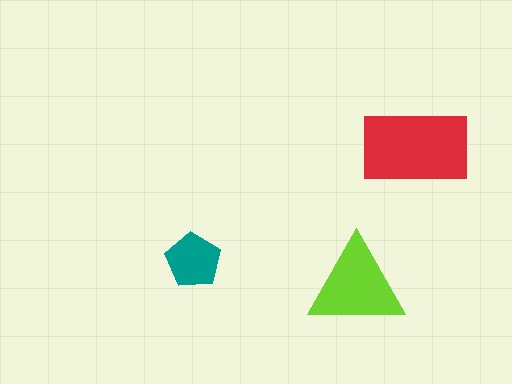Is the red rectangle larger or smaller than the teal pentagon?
Larger.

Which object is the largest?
The red rectangle.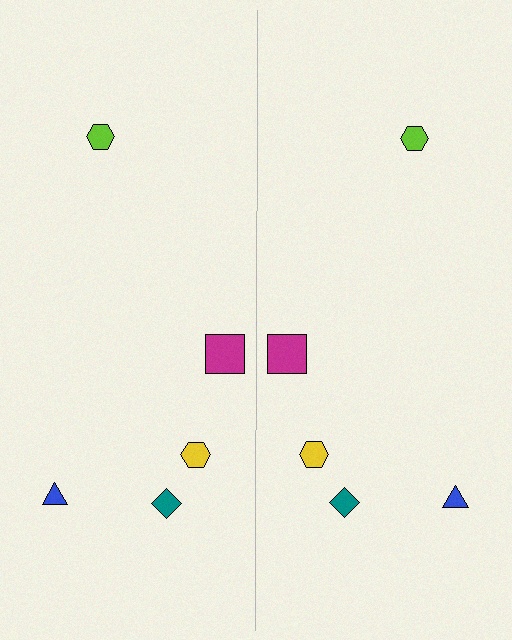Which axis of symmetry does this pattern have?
The pattern has a vertical axis of symmetry running through the center of the image.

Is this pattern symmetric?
Yes, this pattern has bilateral (reflection) symmetry.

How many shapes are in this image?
There are 10 shapes in this image.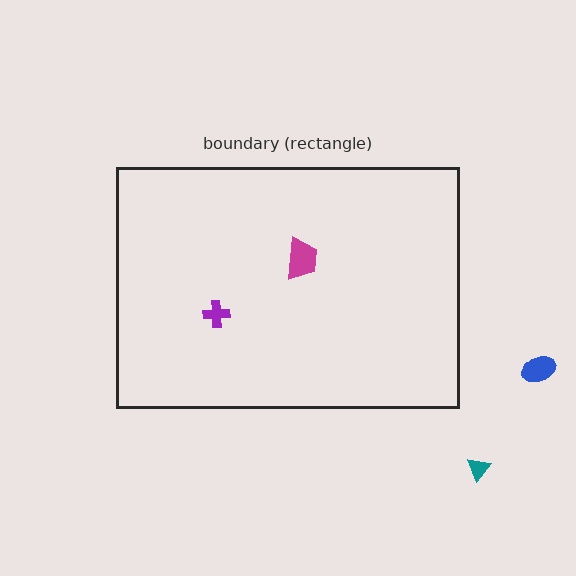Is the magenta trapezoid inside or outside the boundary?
Inside.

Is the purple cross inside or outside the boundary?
Inside.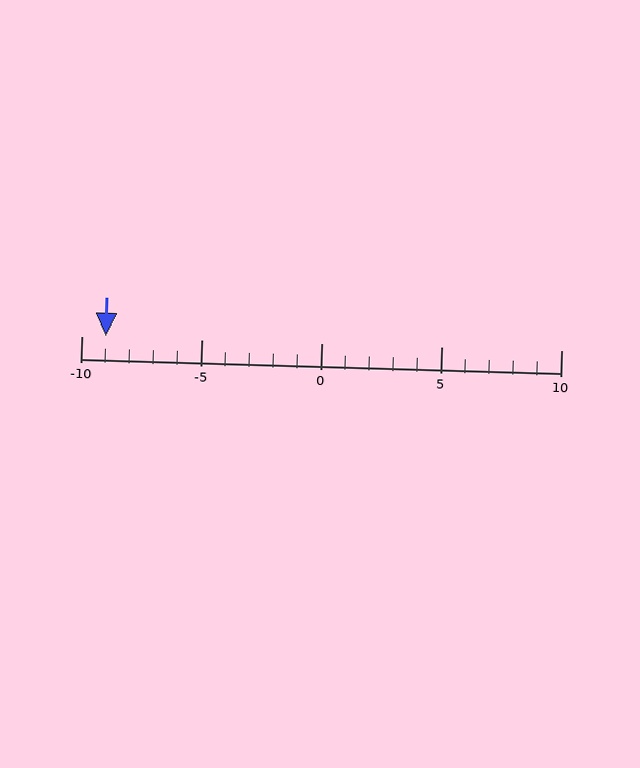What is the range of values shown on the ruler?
The ruler shows values from -10 to 10.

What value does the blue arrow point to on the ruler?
The blue arrow points to approximately -9.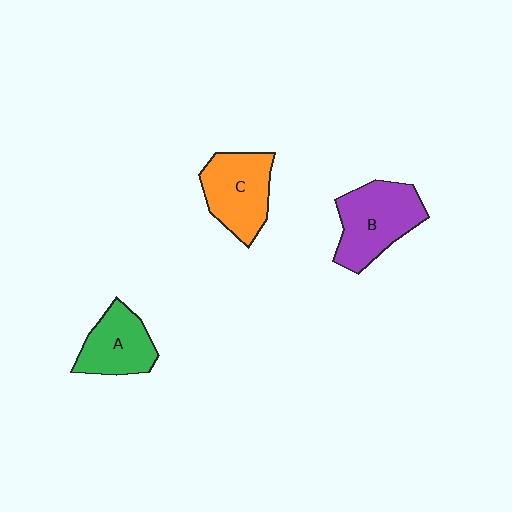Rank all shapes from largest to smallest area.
From largest to smallest: B (purple), C (orange), A (green).